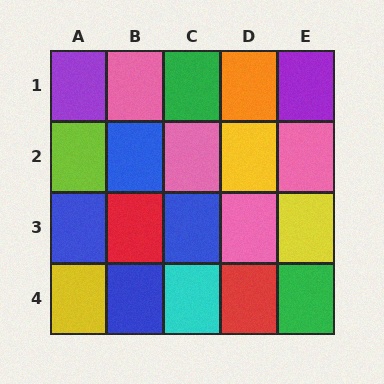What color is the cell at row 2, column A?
Lime.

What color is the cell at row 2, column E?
Pink.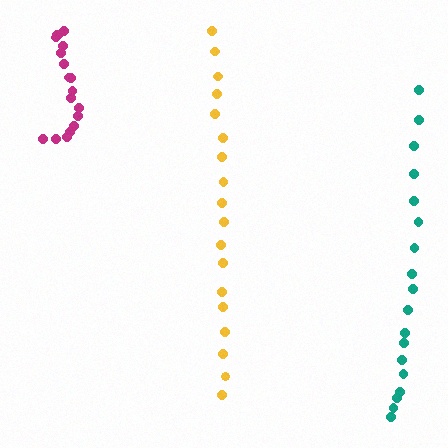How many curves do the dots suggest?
There are 3 distinct paths.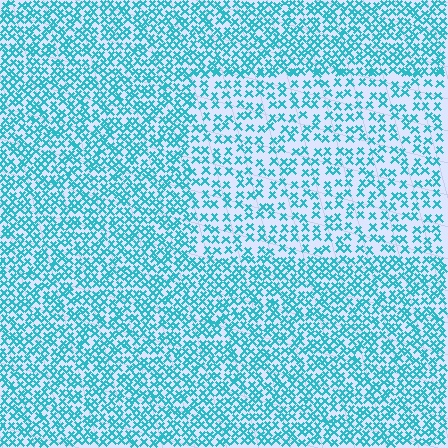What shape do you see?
I see a rectangle.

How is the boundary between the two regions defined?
The boundary is defined by a change in element density (approximately 1.8x ratio). All elements are the same color, size, and shape.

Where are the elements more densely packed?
The elements are more densely packed outside the rectangle boundary.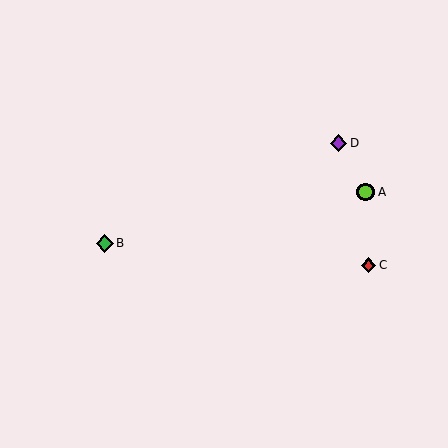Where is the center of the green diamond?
The center of the green diamond is at (105, 243).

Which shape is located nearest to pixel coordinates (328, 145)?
The purple diamond (labeled D) at (338, 143) is nearest to that location.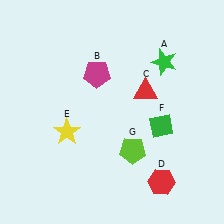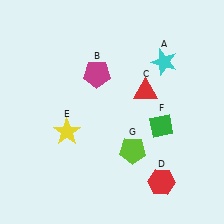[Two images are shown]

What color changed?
The star (A) changed from green in Image 1 to cyan in Image 2.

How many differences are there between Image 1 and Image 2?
There is 1 difference between the two images.